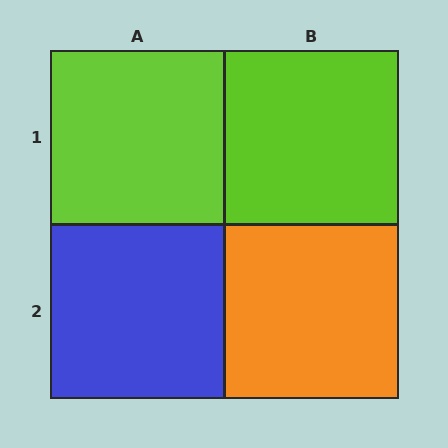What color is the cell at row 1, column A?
Lime.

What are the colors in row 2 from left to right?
Blue, orange.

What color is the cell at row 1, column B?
Lime.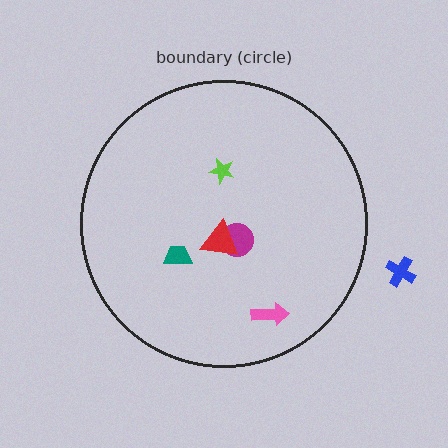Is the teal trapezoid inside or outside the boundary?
Inside.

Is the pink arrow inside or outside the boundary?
Inside.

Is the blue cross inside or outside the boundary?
Outside.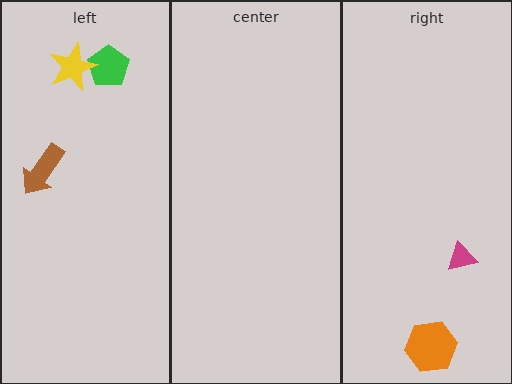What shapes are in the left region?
The green pentagon, the brown arrow, the yellow star.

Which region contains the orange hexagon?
The right region.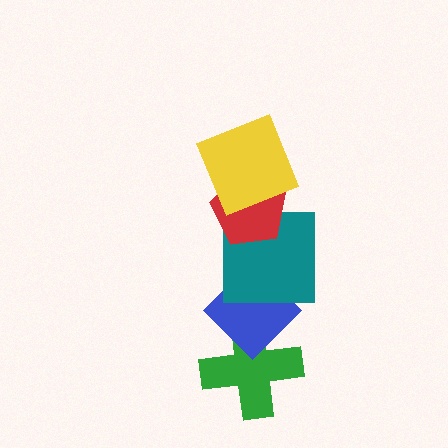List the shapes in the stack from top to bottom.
From top to bottom: the yellow square, the red pentagon, the teal square, the blue diamond, the green cross.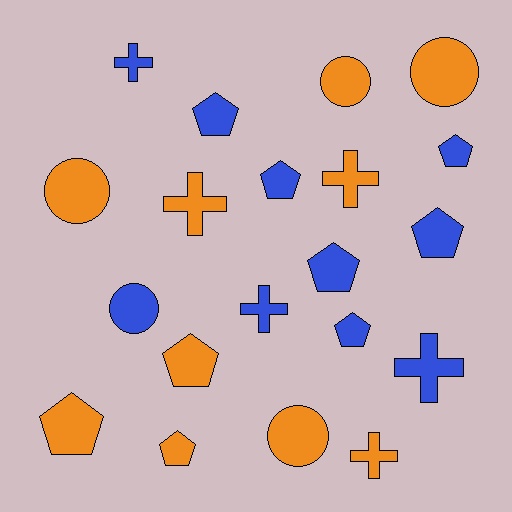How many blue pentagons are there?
There are 6 blue pentagons.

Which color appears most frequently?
Blue, with 10 objects.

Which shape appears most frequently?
Pentagon, with 9 objects.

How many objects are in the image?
There are 20 objects.